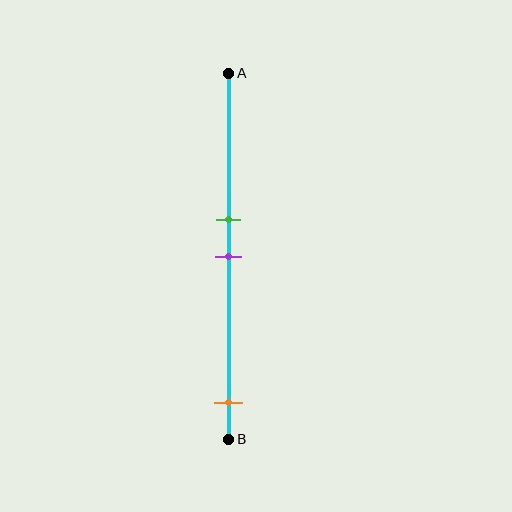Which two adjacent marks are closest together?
The green and purple marks are the closest adjacent pair.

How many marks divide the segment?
There are 3 marks dividing the segment.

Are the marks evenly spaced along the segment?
No, the marks are not evenly spaced.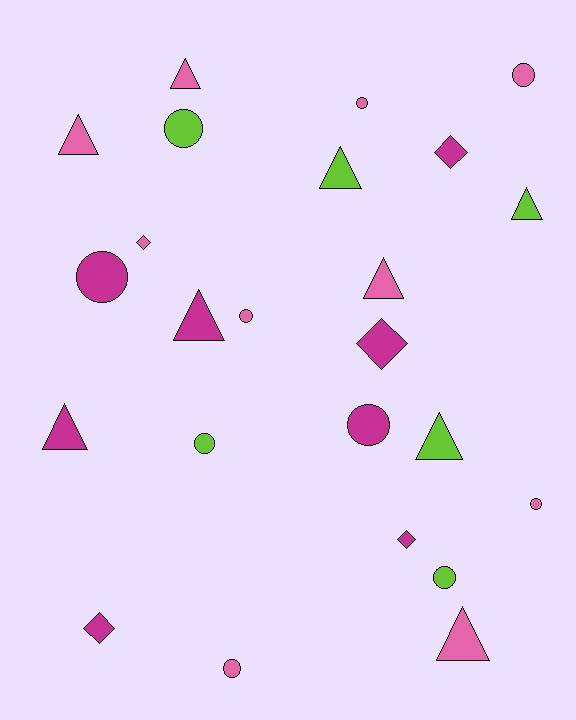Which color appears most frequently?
Pink, with 10 objects.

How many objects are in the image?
There are 24 objects.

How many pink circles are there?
There are 5 pink circles.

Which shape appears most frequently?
Circle, with 10 objects.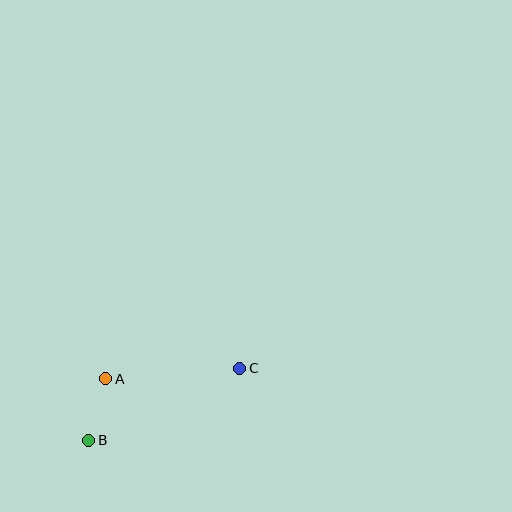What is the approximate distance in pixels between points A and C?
The distance between A and C is approximately 135 pixels.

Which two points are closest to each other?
Points A and B are closest to each other.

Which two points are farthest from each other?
Points B and C are farthest from each other.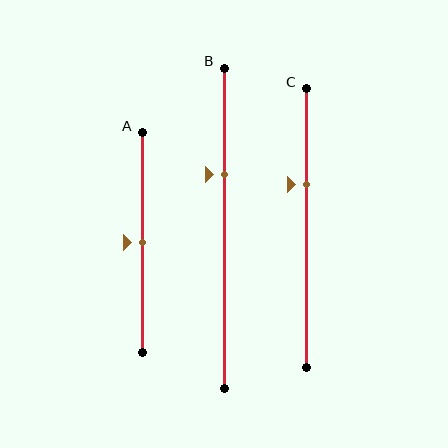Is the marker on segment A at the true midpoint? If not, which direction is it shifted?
Yes, the marker on segment A is at the true midpoint.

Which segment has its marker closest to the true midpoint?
Segment A has its marker closest to the true midpoint.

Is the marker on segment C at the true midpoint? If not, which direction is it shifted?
No, the marker on segment C is shifted upward by about 16% of the segment length.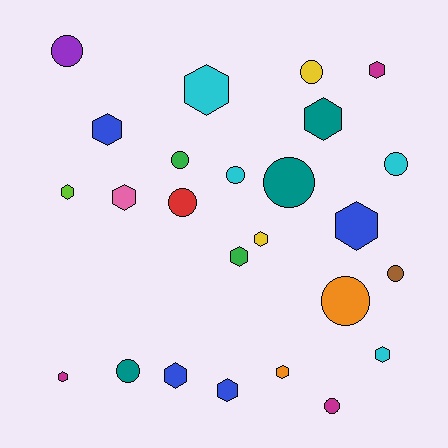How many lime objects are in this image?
There is 1 lime object.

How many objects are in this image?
There are 25 objects.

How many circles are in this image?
There are 11 circles.